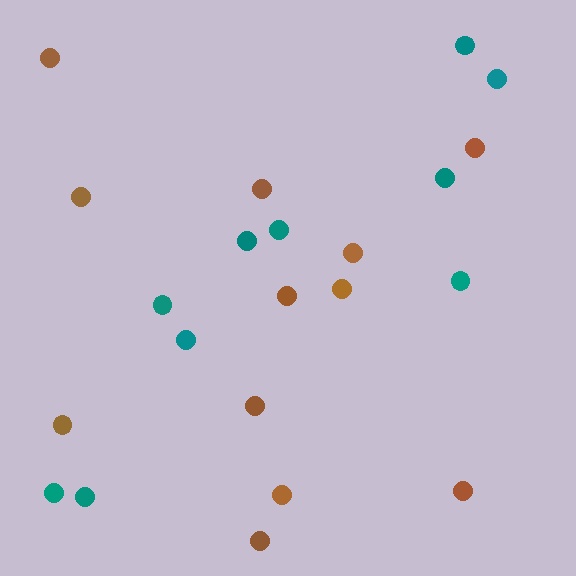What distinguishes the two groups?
There are 2 groups: one group of brown circles (12) and one group of teal circles (10).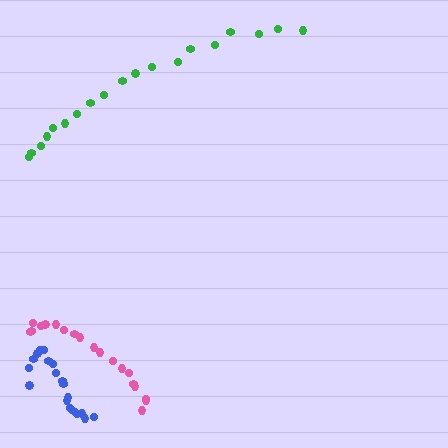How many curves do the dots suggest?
There are 3 distinct paths.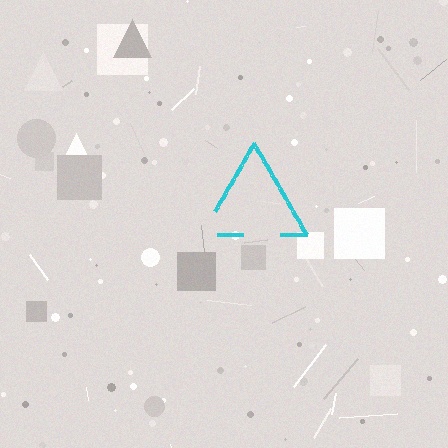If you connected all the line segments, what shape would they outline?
They would outline a triangle.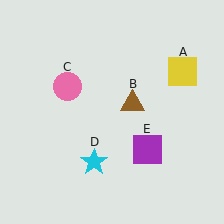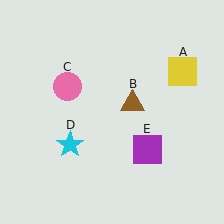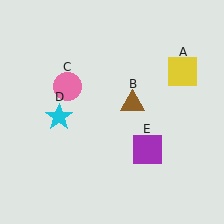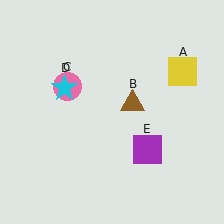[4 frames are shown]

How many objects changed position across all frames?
1 object changed position: cyan star (object D).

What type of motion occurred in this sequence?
The cyan star (object D) rotated clockwise around the center of the scene.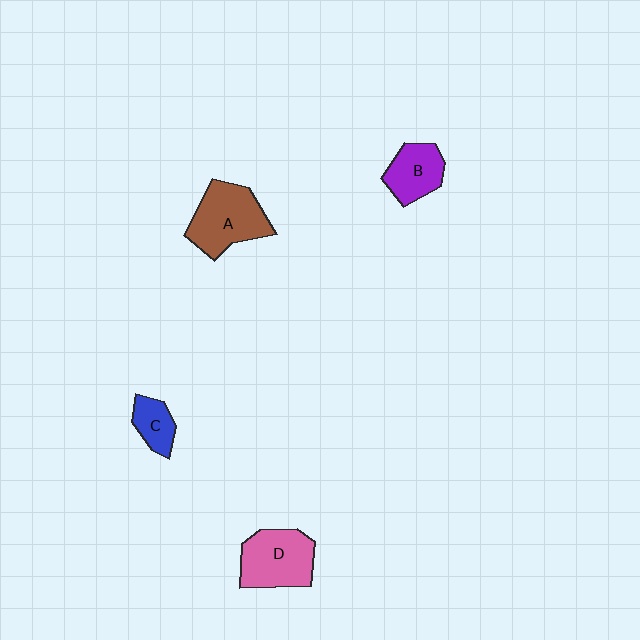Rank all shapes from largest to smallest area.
From largest to smallest: A (brown), D (pink), B (purple), C (blue).